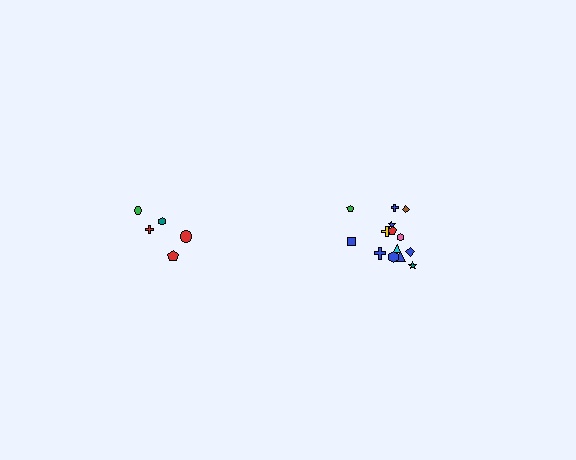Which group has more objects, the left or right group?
The right group.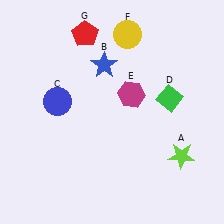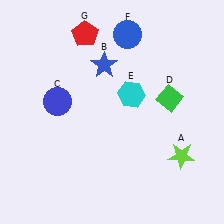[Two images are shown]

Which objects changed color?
E changed from magenta to cyan. F changed from yellow to blue.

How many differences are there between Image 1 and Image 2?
There are 2 differences between the two images.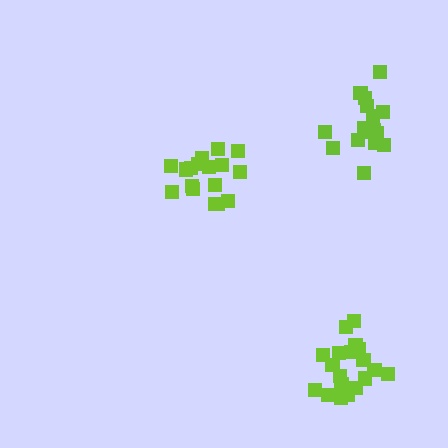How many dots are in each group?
Group 1: 17 dots, Group 2: 21 dots, Group 3: 16 dots (54 total).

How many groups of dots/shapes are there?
There are 3 groups.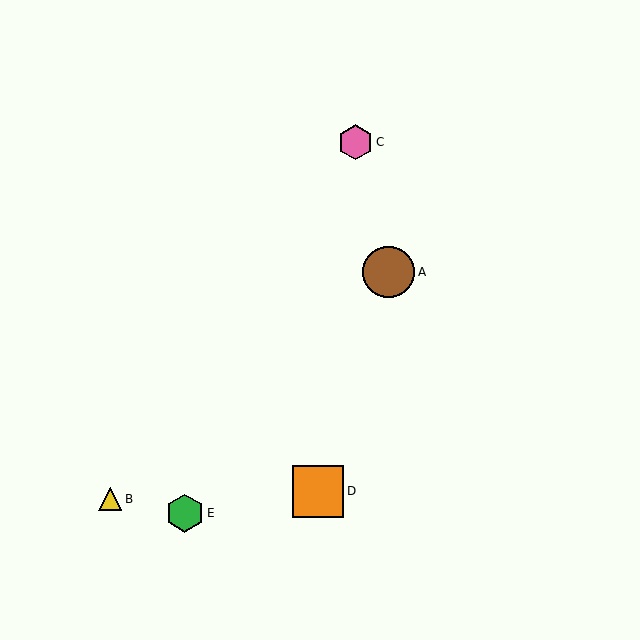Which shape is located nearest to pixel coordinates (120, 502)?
The yellow triangle (labeled B) at (110, 499) is nearest to that location.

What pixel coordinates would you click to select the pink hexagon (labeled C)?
Click at (355, 142) to select the pink hexagon C.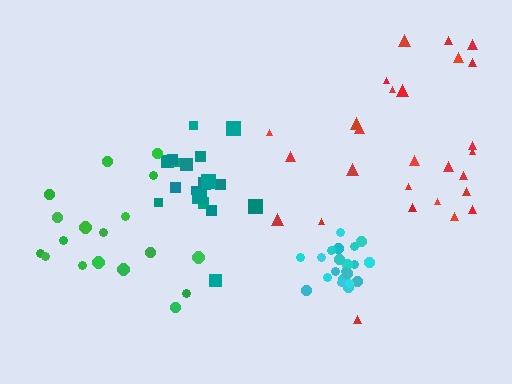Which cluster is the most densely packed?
Cyan.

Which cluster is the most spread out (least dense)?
Green.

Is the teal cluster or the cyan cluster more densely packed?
Cyan.